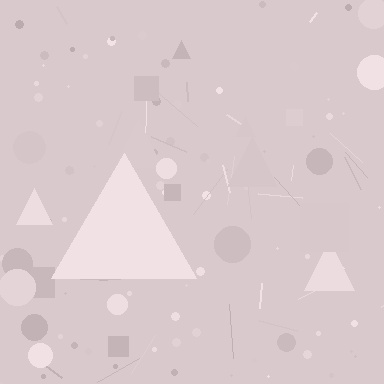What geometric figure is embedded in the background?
A triangle is embedded in the background.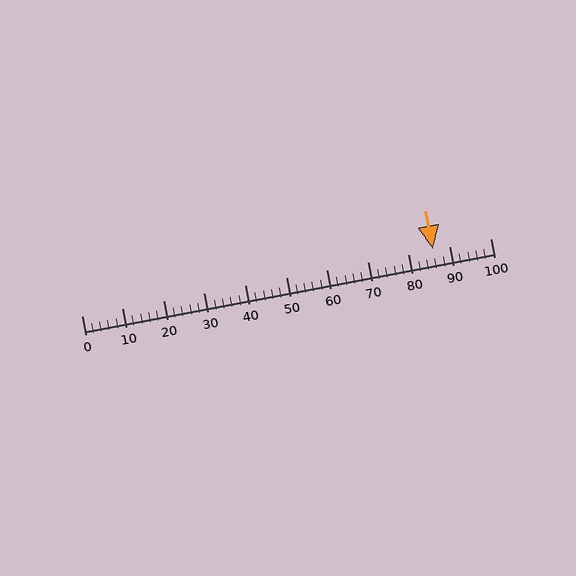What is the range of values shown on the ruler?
The ruler shows values from 0 to 100.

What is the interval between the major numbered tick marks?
The major tick marks are spaced 10 units apart.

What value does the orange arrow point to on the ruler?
The orange arrow points to approximately 86.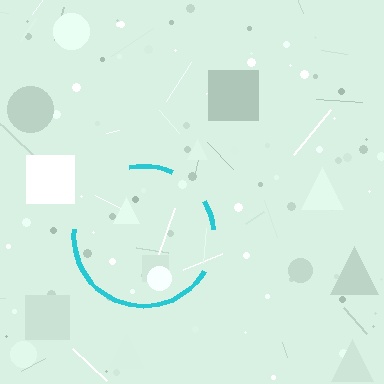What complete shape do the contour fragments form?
The contour fragments form a circle.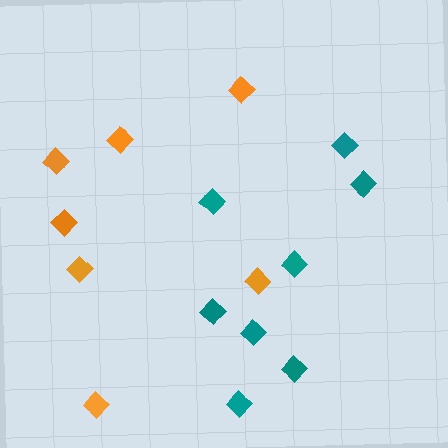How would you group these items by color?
There are 2 groups: one group of teal diamonds (8) and one group of orange diamonds (7).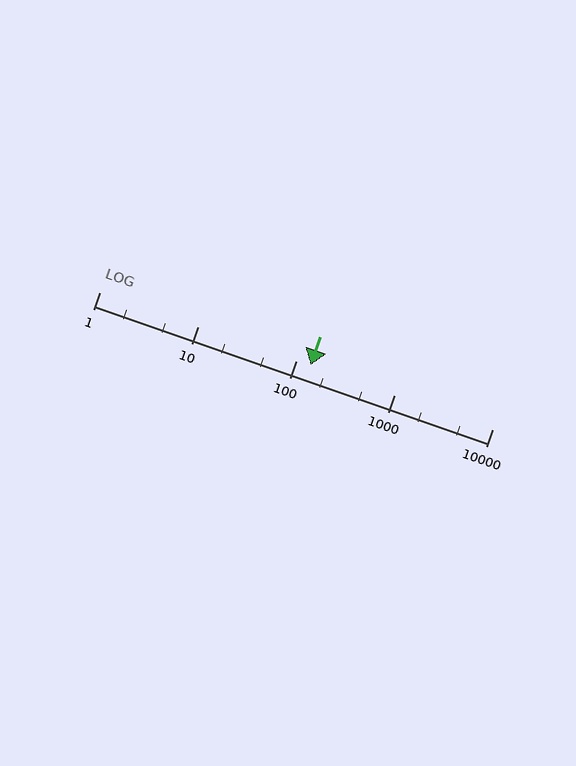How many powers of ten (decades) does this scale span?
The scale spans 4 decades, from 1 to 10000.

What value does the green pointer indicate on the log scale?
The pointer indicates approximately 140.